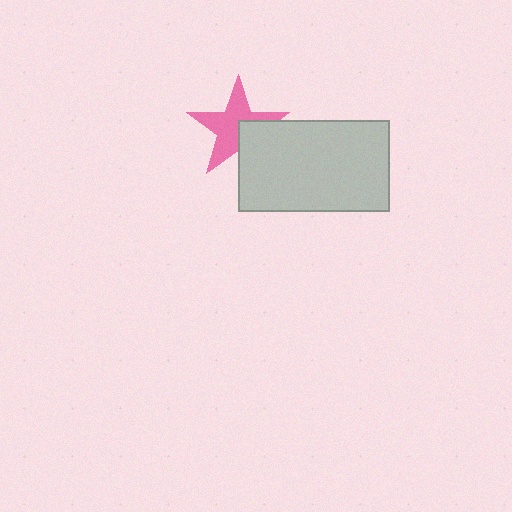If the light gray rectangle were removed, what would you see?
You would see the complete pink star.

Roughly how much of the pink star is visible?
Most of it is visible (roughly 67%).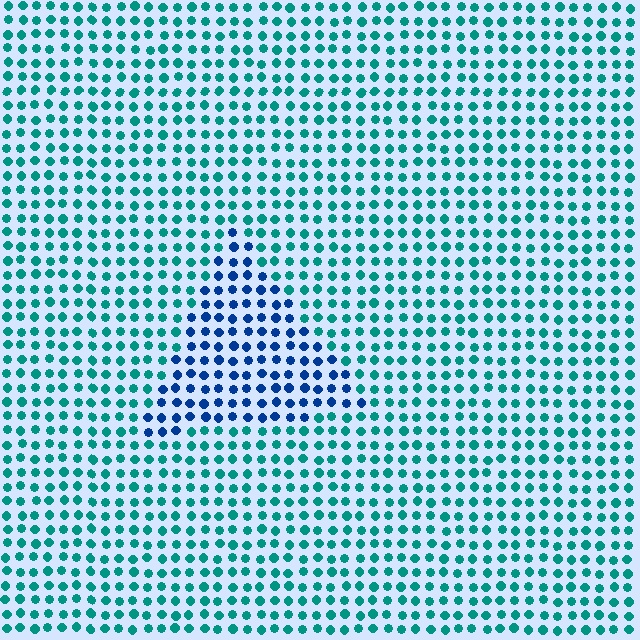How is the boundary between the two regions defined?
The boundary is defined purely by a slight shift in hue (about 45 degrees). Spacing, size, and orientation are identical on both sides.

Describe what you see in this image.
The image is filled with small teal elements in a uniform arrangement. A triangle-shaped region is visible where the elements are tinted to a slightly different hue, forming a subtle color boundary.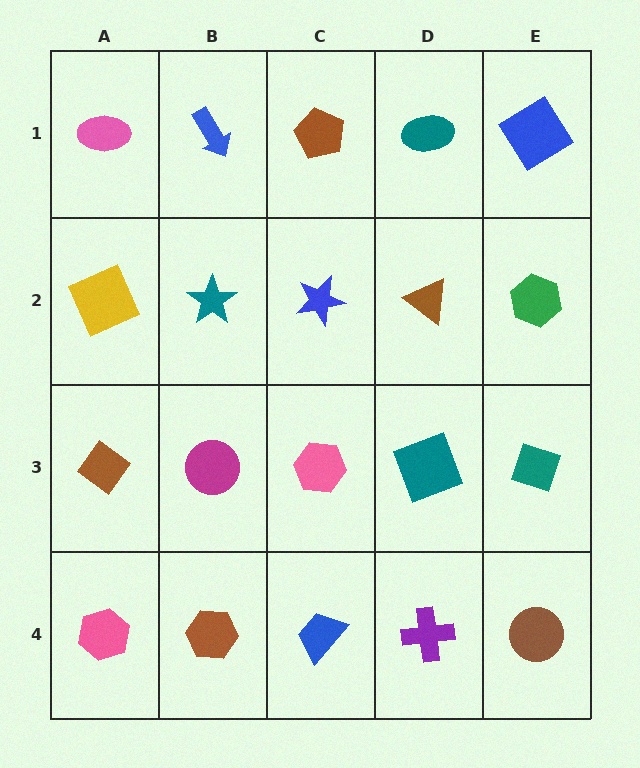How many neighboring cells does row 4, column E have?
2.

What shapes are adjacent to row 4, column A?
A brown diamond (row 3, column A), a brown hexagon (row 4, column B).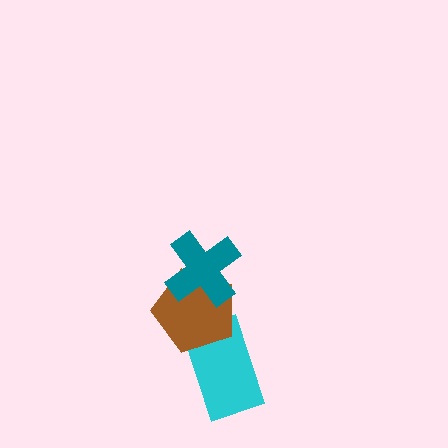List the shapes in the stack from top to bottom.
From top to bottom: the teal cross, the brown pentagon, the cyan rectangle.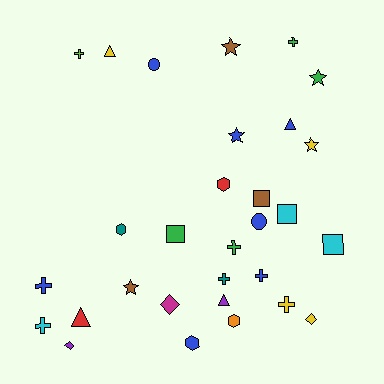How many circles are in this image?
There are 2 circles.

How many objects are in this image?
There are 30 objects.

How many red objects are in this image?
There are 2 red objects.